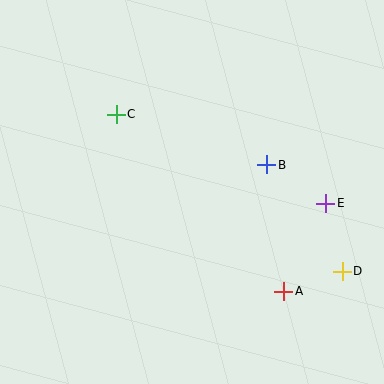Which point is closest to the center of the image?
Point B at (267, 165) is closest to the center.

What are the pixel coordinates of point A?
Point A is at (284, 291).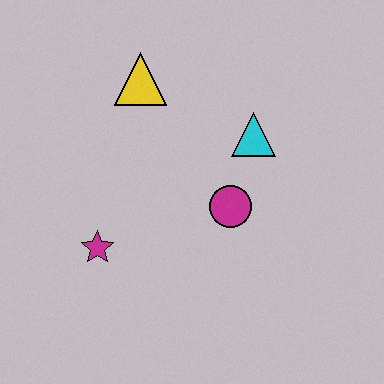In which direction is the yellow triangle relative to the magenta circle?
The yellow triangle is above the magenta circle.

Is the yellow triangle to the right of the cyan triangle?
No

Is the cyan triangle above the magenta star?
Yes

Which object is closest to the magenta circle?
The cyan triangle is closest to the magenta circle.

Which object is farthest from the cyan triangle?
The magenta star is farthest from the cyan triangle.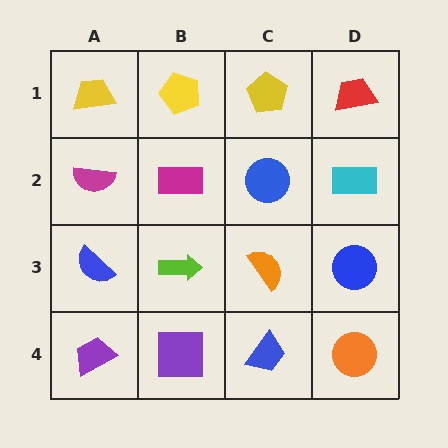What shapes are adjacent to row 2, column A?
A yellow trapezoid (row 1, column A), a blue semicircle (row 3, column A), a magenta rectangle (row 2, column B).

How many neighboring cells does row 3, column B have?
4.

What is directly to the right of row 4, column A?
A purple square.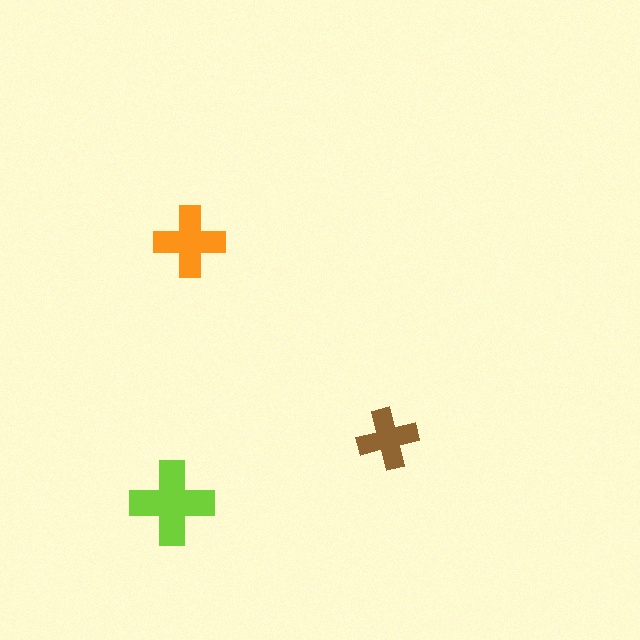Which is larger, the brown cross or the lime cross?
The lime one.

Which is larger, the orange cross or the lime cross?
The lime one.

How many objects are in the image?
There are 3 objects in the image.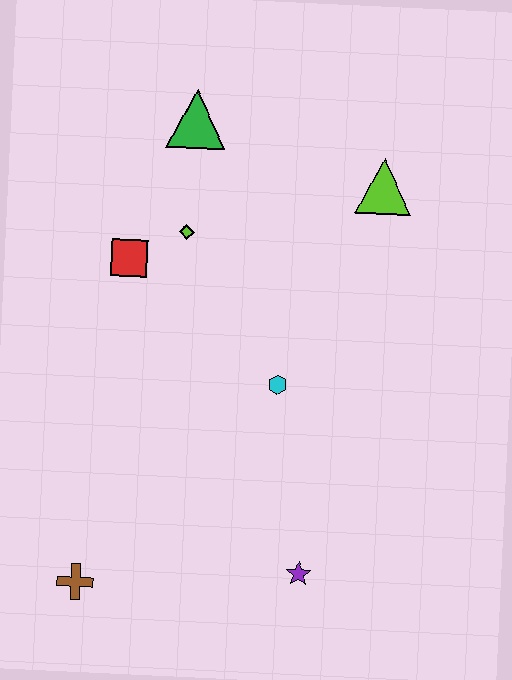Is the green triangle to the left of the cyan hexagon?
Yes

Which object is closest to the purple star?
The cyan hexagon is closest to the purple star.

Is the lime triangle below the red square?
No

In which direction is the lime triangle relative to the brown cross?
The lime triangle is above the brown cross.